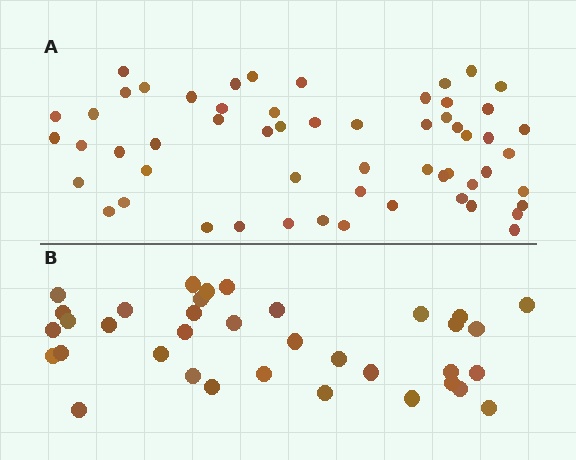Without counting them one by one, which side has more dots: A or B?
Region A (the top region) has more dots.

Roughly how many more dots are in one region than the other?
Region A has approximately 20 more dots than region B.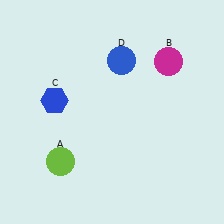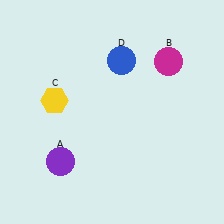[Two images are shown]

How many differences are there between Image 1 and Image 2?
There are 2 differences between the two images.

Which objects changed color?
A changed from lime to purple. C changed from blue to yellow.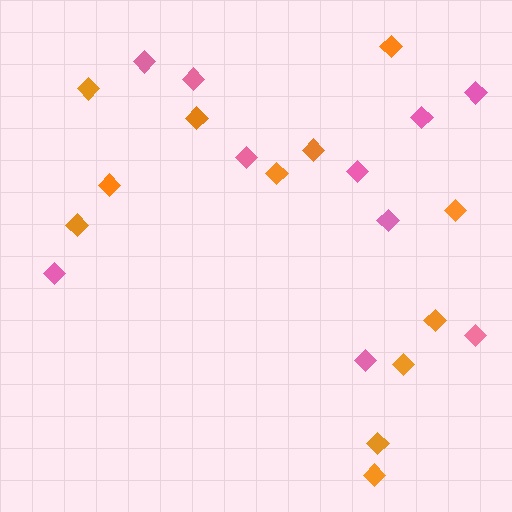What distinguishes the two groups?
There are 2 groups: one group of orange diamonds (12) and one group of pink diamonds (10).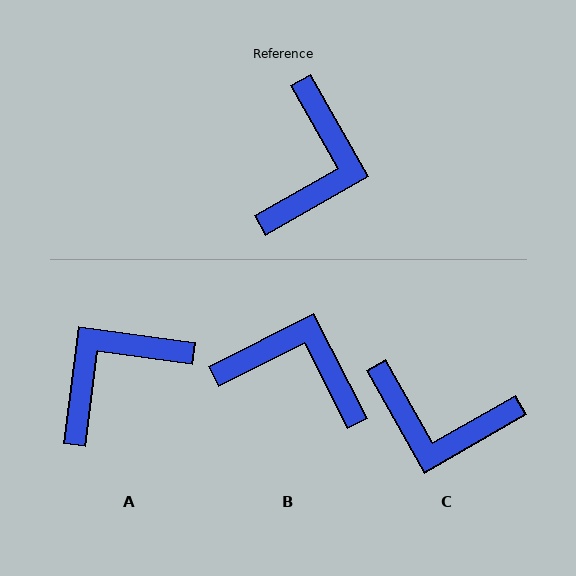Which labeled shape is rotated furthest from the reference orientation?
A, about 143 degrees away.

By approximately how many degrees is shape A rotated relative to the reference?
Approximately 143 degrees counter-clockwise.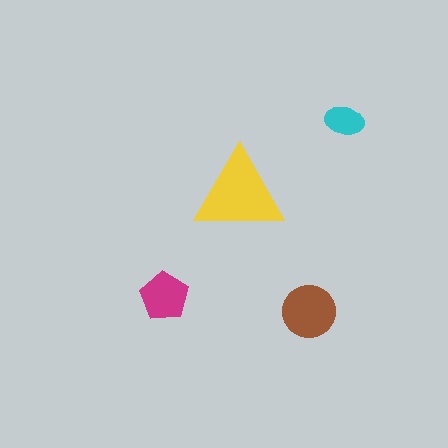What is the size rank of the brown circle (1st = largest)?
2nd.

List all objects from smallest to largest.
The cyan ellipse, the magenta pentagon, the brown circle, the yellow triangle.